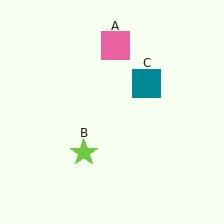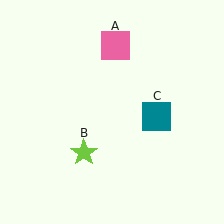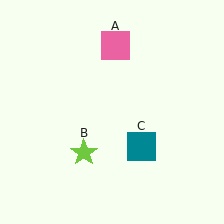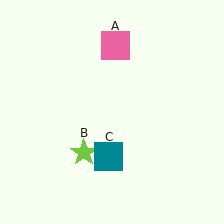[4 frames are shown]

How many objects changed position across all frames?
1 object changed position: teal square (object C).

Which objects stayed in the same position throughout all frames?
Pink square (object A) and lime star (object B) remained stationary.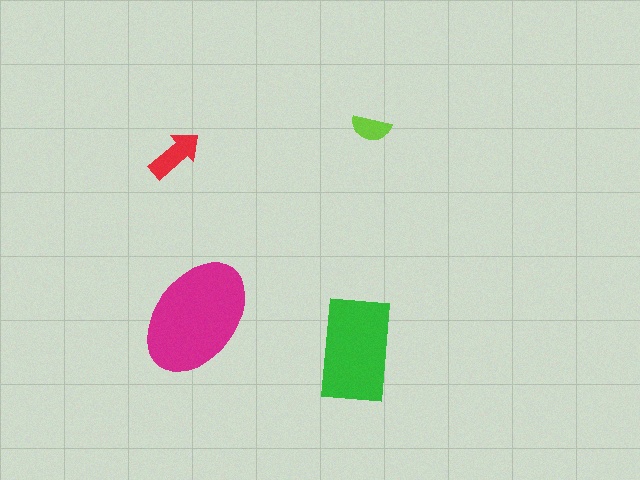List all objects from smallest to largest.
The lime semicircle, the red arrow, the green rectangle, the magenta ellipse.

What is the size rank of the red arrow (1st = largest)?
3rd.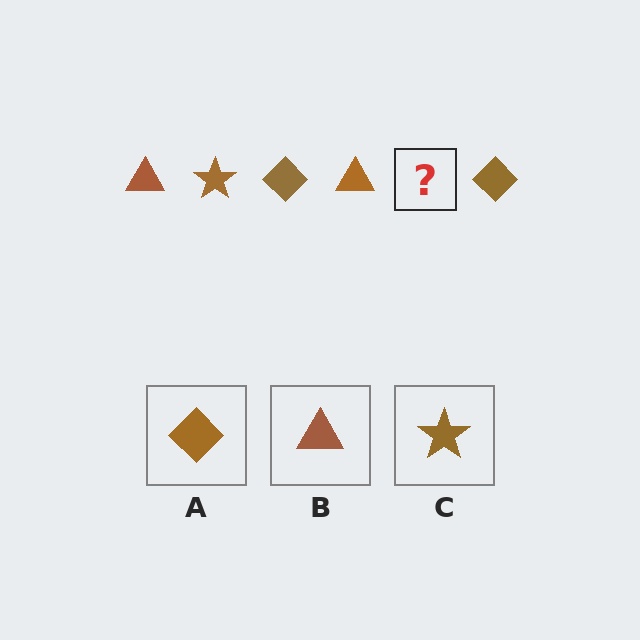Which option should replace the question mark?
Option C.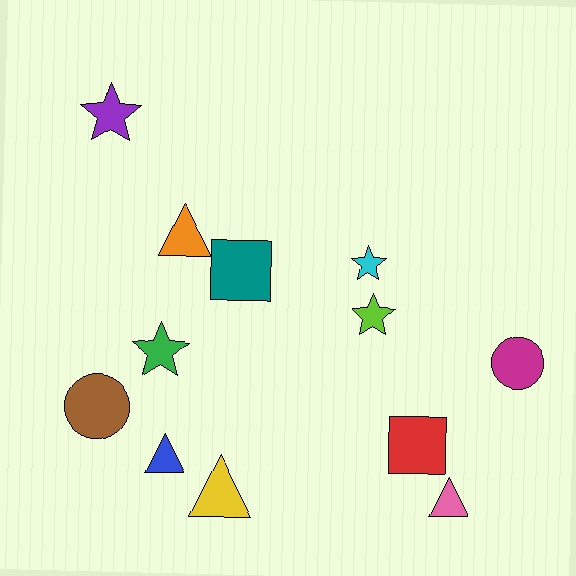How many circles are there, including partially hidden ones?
There are 2 circles.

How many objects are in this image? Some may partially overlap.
There are 12 objects.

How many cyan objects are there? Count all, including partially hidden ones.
There is 1 cyan object.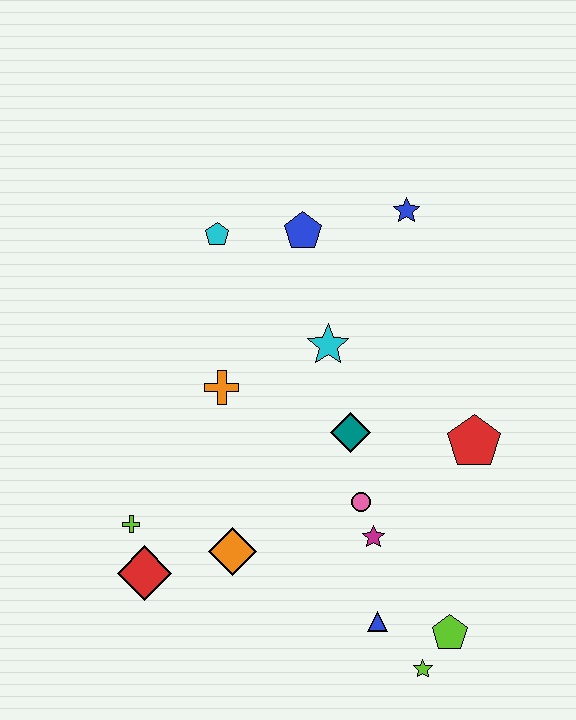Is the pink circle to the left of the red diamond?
No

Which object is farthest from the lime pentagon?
The cyan pentagon is farthest from the lime pentagon.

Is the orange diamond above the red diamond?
Yes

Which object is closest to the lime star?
The lime pentagon is closest to the lime star.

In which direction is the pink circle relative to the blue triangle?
The pink circle is above the blue triangle.